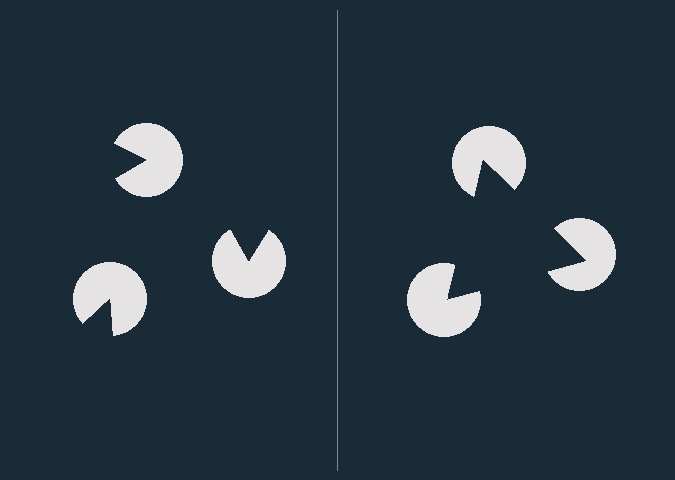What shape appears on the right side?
An illusory triangle.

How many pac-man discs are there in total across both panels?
6 — 3 on each side.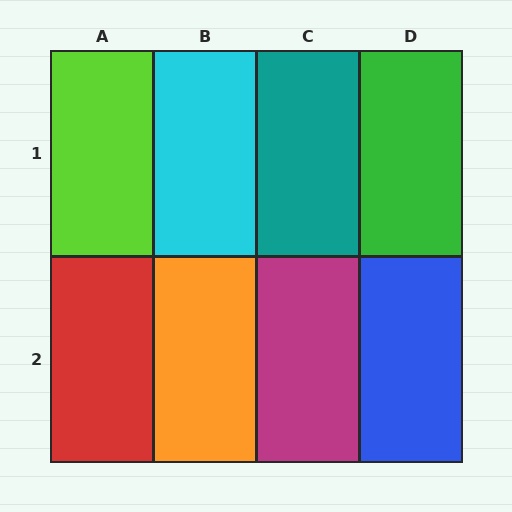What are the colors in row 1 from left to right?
Lime, cyan, teal, green.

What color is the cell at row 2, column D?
Blue.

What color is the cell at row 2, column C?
Magenta.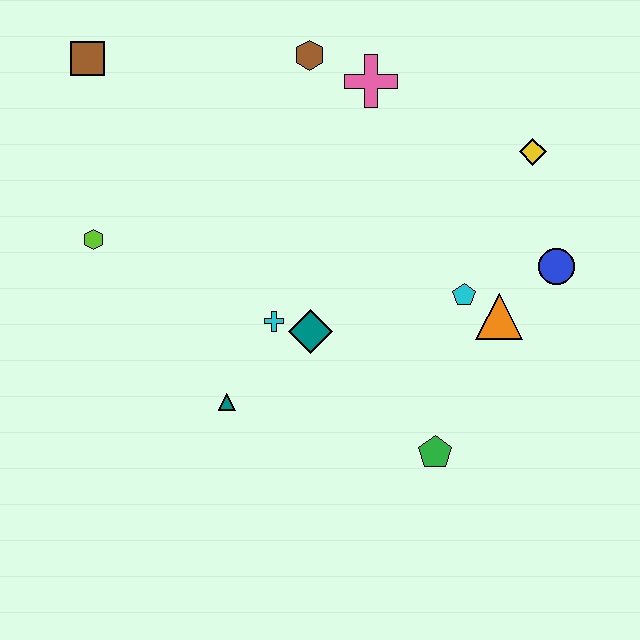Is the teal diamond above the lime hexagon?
No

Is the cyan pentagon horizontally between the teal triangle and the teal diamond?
No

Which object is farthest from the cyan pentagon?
The brown square is farthest from the cyan pentagon.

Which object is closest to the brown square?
The lime hexagon is closest to the brown square.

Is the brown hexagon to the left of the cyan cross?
No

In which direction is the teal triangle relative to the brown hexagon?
The teal triangle is below the brown hexagon.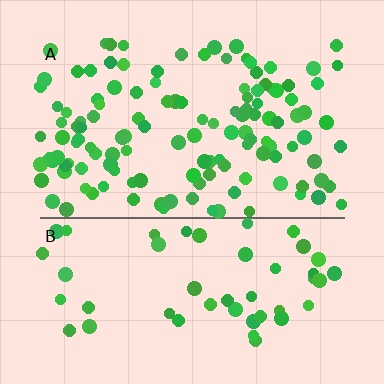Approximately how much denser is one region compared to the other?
Approximately 2.5× — region A over region B.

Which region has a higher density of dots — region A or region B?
A (the top).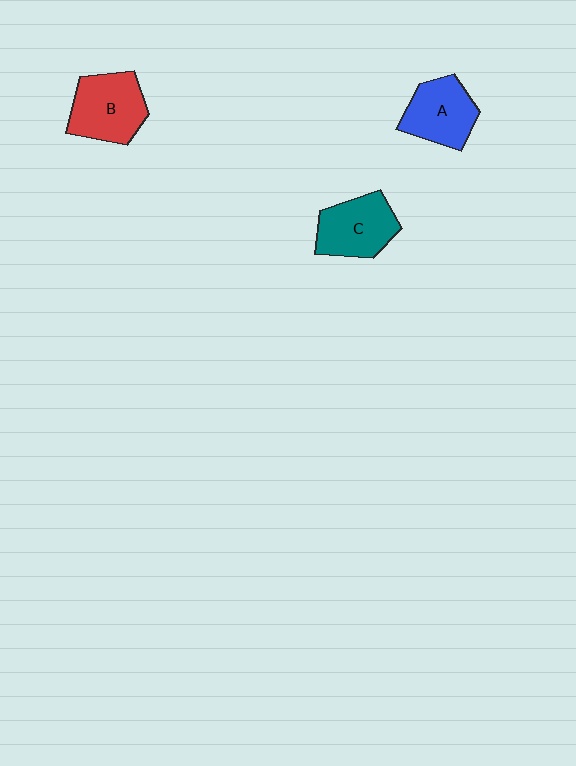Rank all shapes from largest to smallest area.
From largest to smallest: B (red), C (teal), A (blue).